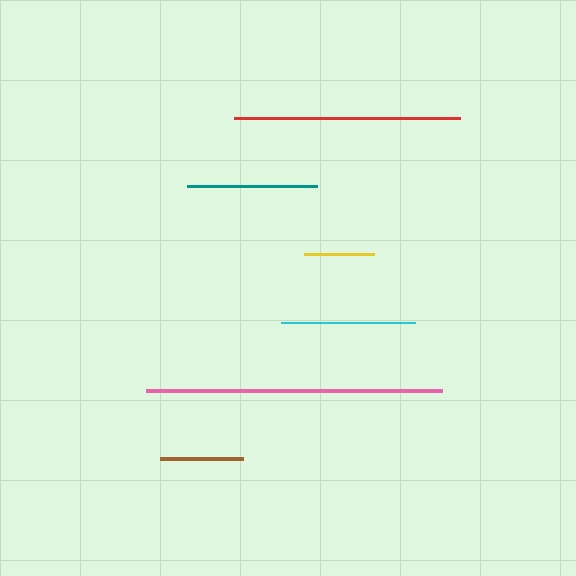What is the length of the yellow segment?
The yellow segment is approximately 71 pixels long.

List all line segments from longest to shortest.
From longest to shortest: pink, red, cyan, teal, brown, yellow.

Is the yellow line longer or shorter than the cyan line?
The cyan line is longer than the yellow line.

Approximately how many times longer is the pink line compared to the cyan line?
The pink line is approximately 2.2 times the length of the cyan line.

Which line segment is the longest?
The pink line is the longest at approximately 297 pixels.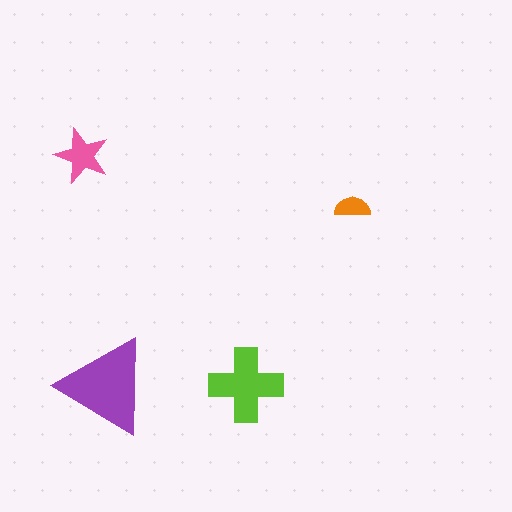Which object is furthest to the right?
The orange semicircle is rightmost.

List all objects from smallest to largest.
The orange semicircle, the pink star, the lime cross, the purple triangle.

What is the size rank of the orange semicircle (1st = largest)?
4th.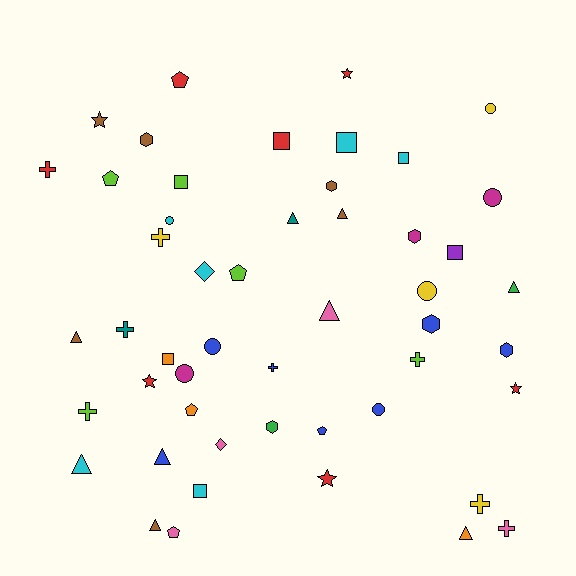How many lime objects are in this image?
There are 5 lime objects.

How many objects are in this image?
There are 50 objects.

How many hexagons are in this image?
There are 6 hexagons.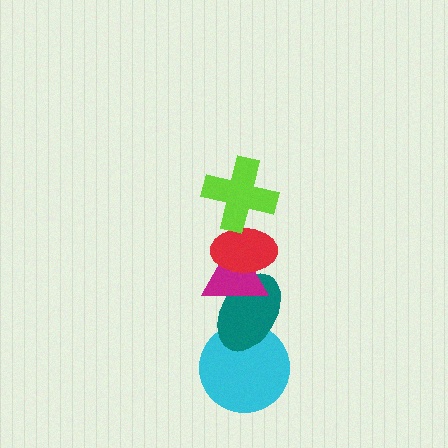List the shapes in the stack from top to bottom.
From top to bottom: the lime cross, the red ellipse, the magenta triangle, the teal ellipse, the cyan circle.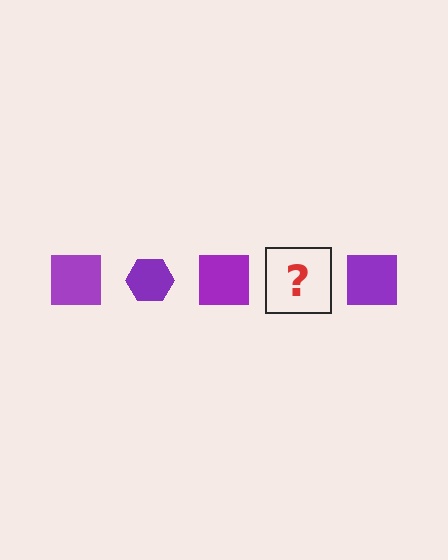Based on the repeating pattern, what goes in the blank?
The blank should be a purple hexagon.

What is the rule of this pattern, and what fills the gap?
The rule is that the pattern cycles through square, hexagon shapes in purple. The gap should be filled with a purple hexagon.